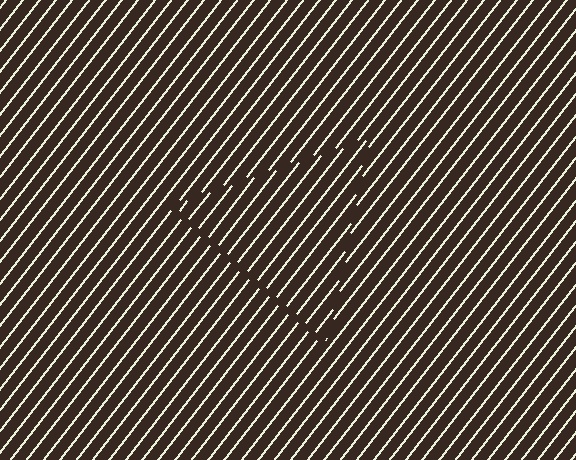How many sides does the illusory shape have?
3 sides — the line-ends trace a triangle.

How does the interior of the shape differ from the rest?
The interior of the shape contains the same grating, shifted by half a period — the contour is defined by the phase discontinuity where line-ends from the inner and outer gratings abut.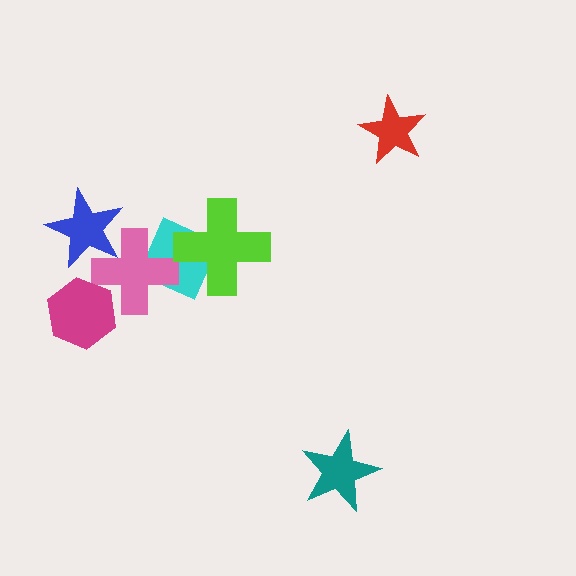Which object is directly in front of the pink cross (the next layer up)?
The magenta hexagon is directly in front of the pink cross.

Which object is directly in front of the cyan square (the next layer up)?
The pink cross is directly in front of the cyan square.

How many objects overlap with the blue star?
1 object overlaps with the blue star.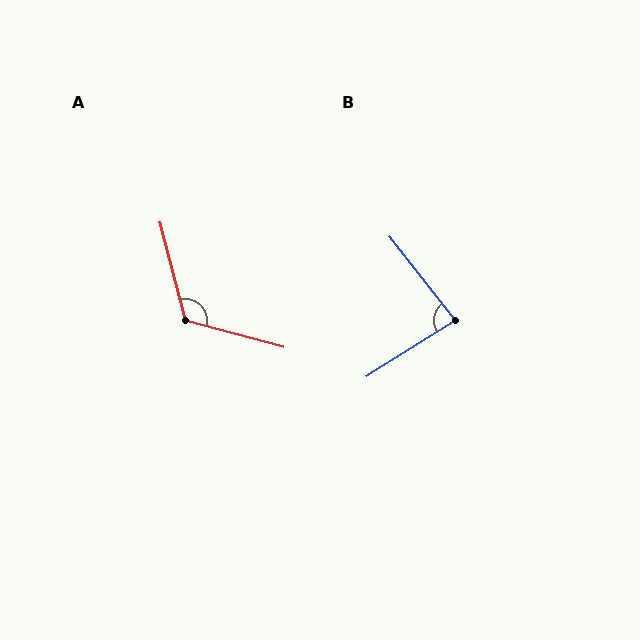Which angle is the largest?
A, at approximately 120 degrees.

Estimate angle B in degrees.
Approximately 85 degrees.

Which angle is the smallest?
B, at approximately 85 degrees.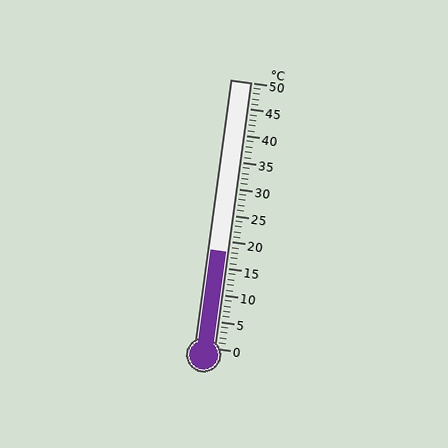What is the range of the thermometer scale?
The thermometer scale ranges from 0°C to 50°C.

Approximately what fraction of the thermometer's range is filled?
The thermometer is filled to approximately 35% of its range.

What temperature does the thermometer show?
The thermometer shows approximately 18°C.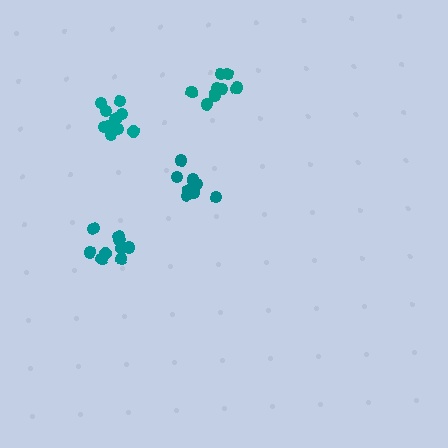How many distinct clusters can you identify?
There are 4 distinct clusters.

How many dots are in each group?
Group 1: 11 dots, Group 2: 10 dots, Group 3: 10 dots, Group 4: 9 dots (40 total).